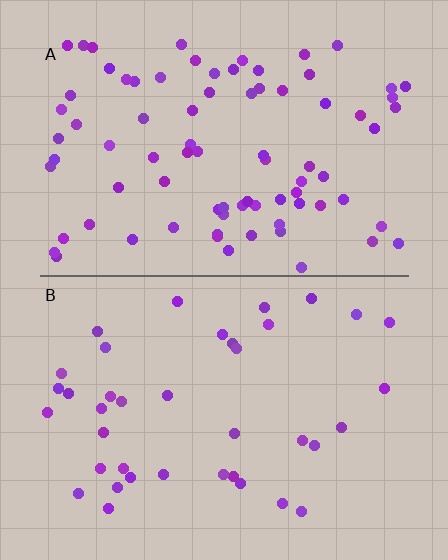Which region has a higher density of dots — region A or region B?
A (the top).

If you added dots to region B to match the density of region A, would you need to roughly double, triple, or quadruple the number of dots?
Approximately double.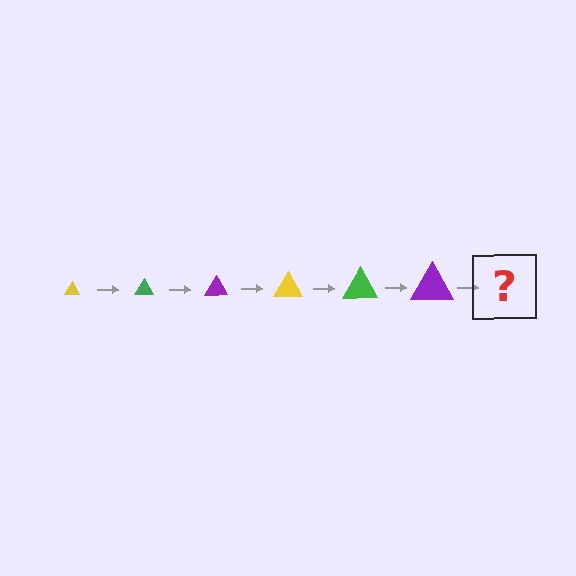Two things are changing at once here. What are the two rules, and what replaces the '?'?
The two rules are that the triangle grows larger each step and the color cycles through yellow, green, and purple. The '?' should be a yellow triangle, larger than the previous one.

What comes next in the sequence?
The next element should be a yellow triangle, larger than the previous one.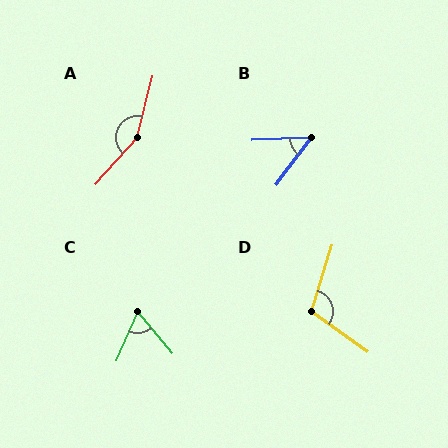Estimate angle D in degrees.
Approximately 108 degrees.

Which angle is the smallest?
B, at approximately 51 degrees.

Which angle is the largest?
A, at approximately 152 degrees.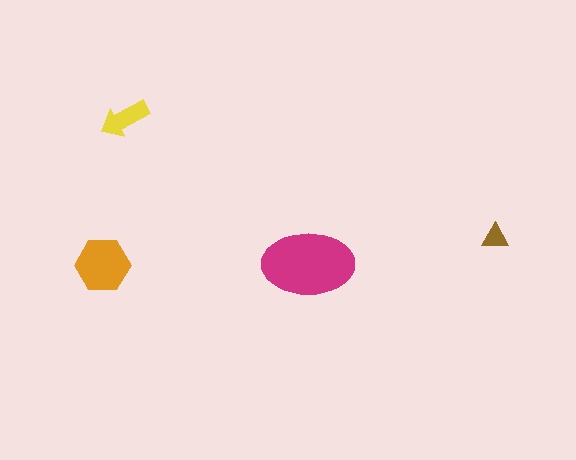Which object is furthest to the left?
The orange hexagon is leftmost.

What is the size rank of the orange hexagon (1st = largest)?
2nd.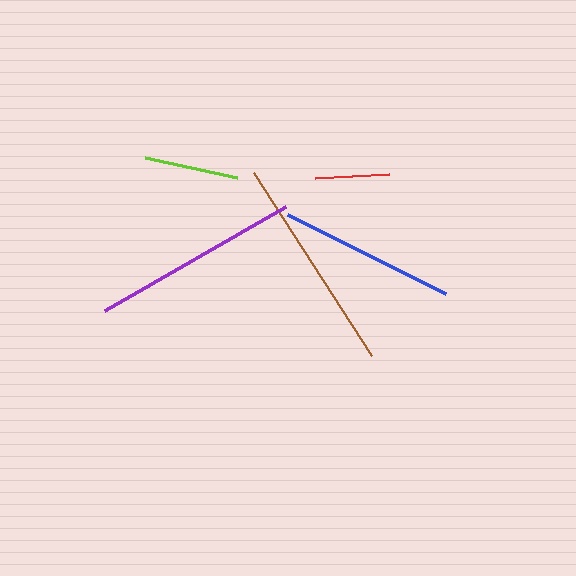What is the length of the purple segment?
The purple segment is approximately 209 pixels long.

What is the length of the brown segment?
The brown segment is approximately 218 pixels long.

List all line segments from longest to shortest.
From longest to shortest: brown, purple, blue, lime, red.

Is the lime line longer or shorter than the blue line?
The blue line is longer than the lime line.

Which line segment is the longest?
The brown line is the longest at approximately 218 pixels.